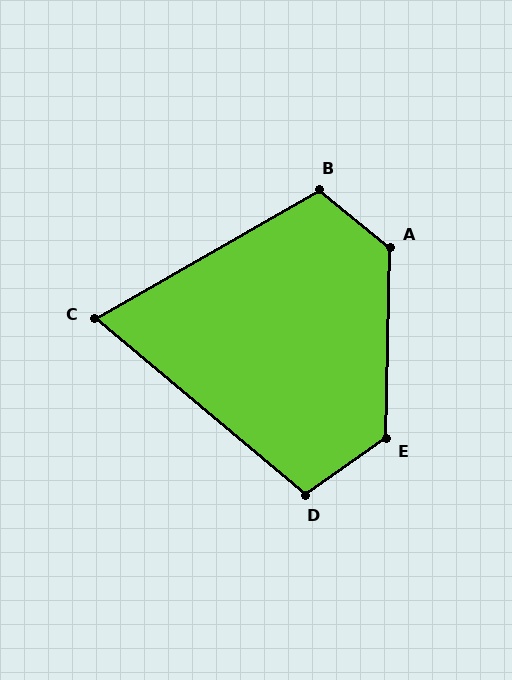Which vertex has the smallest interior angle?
C, at approximately 70 degrees.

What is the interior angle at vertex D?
Approximately 105 degrees (obtuse).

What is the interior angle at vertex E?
Approximately 127 degrees (obtuse).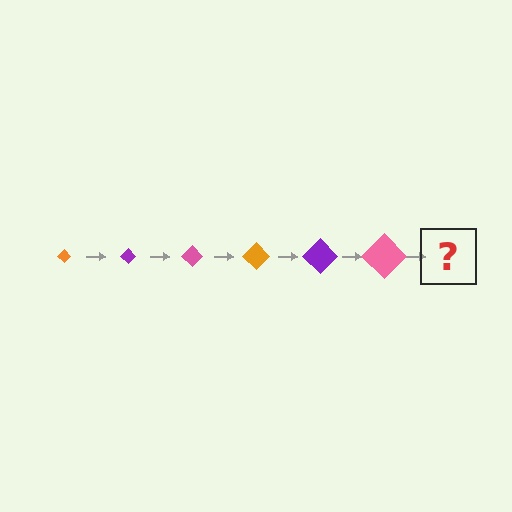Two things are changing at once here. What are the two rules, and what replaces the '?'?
The two rules are that the diamond grows larger each step and the color cycles through orange, purple, and pink. The '?' should be an orange diamond, larger than the previous one.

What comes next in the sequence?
The next element should be an orange diamond, larger than the previous one.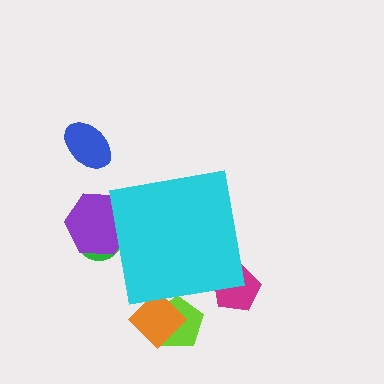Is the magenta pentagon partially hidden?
Yes, the magenta pentagon is partially hidden behind the cyan square.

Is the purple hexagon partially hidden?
Yes, the purple hexagon is partially hidden behind the cyan square.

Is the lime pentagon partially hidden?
Yes, the lime pentagon is partially hidden behind the cyan square.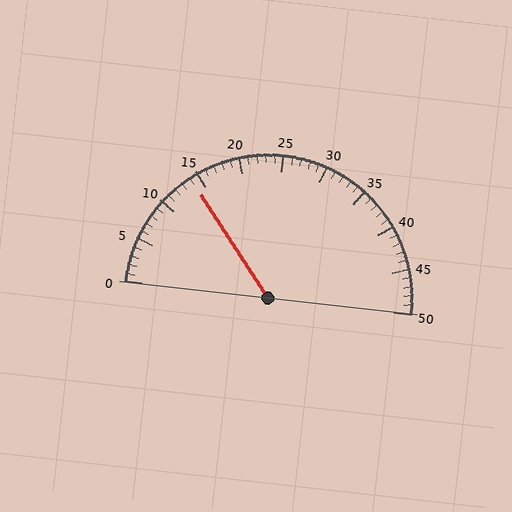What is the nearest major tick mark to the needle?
The nearest major tick mark is 15.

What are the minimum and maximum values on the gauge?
The gauge ranges from 0 to 50.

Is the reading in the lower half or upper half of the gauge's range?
The reading is in the lower half of the range (0 to 50).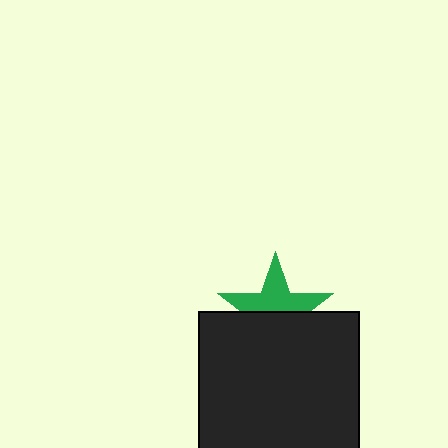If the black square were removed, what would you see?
You would see the complete green star.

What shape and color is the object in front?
The object in front is a black square.